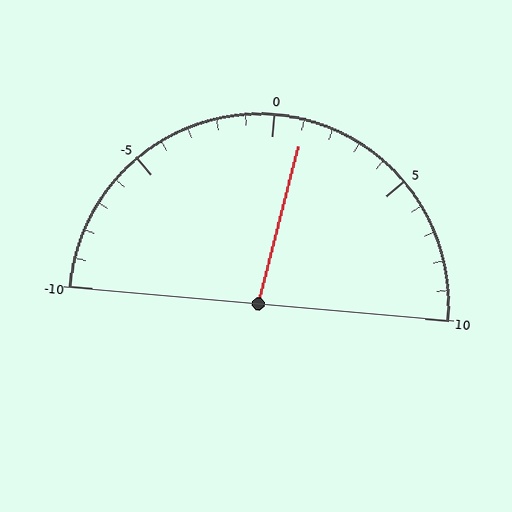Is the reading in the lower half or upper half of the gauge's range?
The reading is in the upper half of the range (-10 to 10).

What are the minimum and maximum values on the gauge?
The gauge ranges from -10 to 10.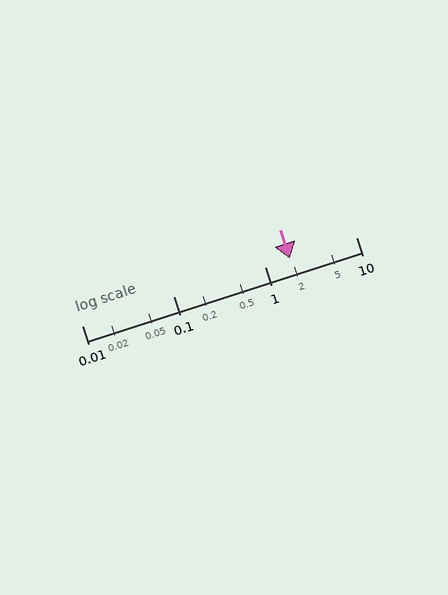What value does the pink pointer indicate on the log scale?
The pointer indicates approximately 1.9.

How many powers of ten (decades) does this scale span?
The scale spans 3 decades, from 0.01 to 10.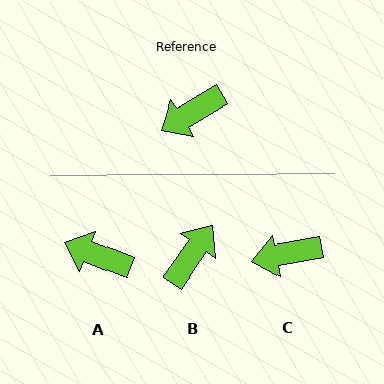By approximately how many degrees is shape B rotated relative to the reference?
Approximately 156 degrees clockwise.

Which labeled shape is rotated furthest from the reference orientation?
B, about 156 degrees away.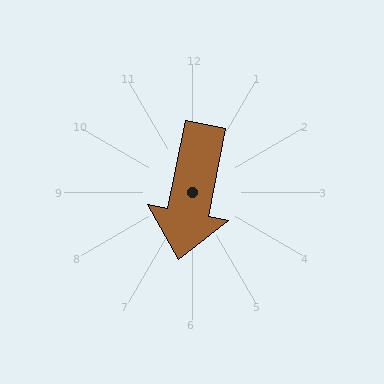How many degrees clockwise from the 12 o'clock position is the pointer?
Approximately 191 degrees.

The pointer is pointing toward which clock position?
Roughly 6 o'clock.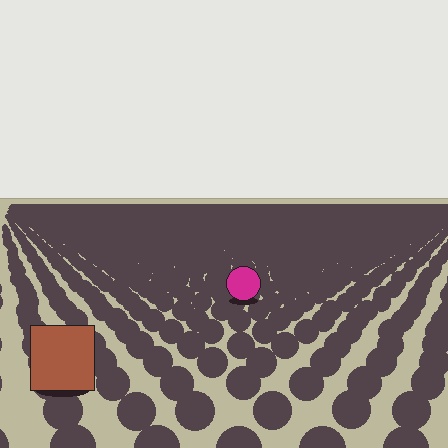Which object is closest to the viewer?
The brown square is closest. The texture marks near it are larger and more spread out.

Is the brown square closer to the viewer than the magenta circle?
Yes. The brown square is closer — you can tell from the texture gradient: the ground texture is coarser near it.